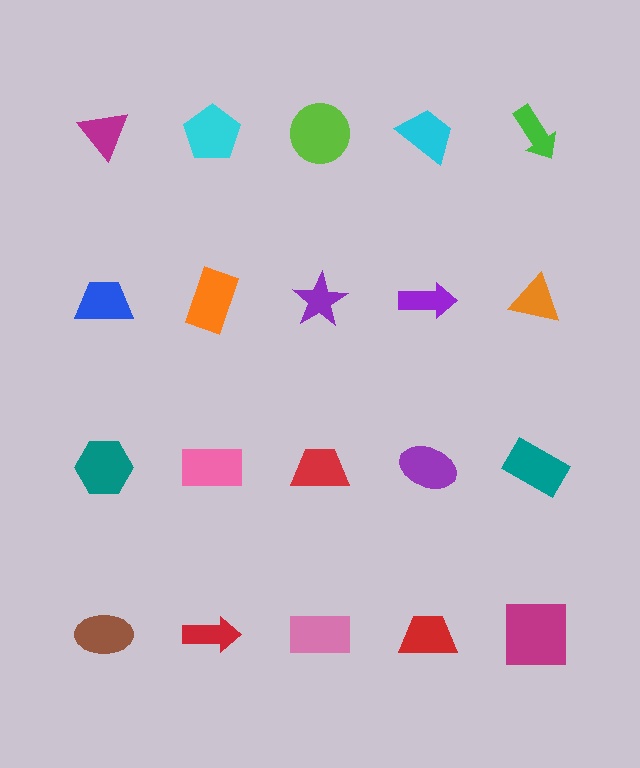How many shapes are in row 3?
5 shapes.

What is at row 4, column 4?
A red trapezoid.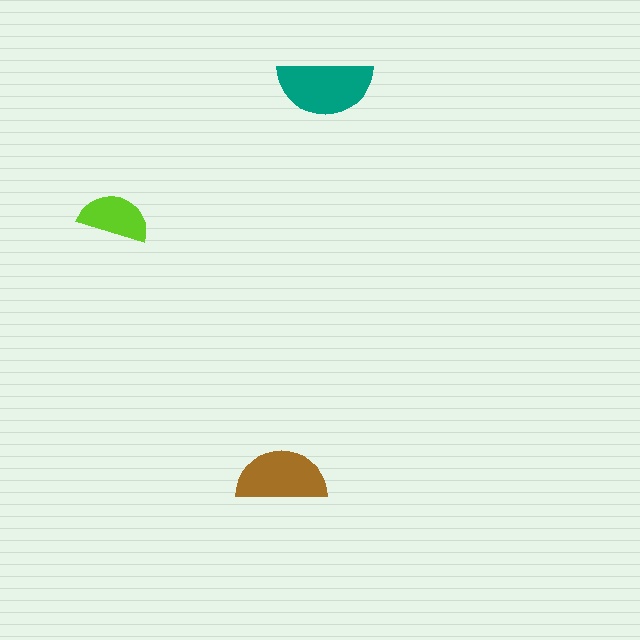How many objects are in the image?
There are 3 objects in the image.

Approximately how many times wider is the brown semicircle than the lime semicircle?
About 1.5 times wider.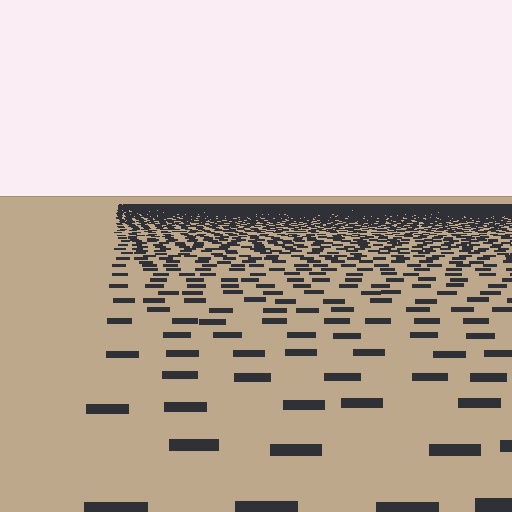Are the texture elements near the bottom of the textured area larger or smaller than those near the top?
Larger. Near the bottom, elements are closer to the viewer and appear at a bigger on-screen size.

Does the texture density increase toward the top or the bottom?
Density increases toward the top.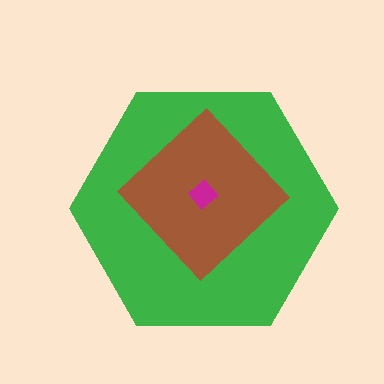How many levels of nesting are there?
3.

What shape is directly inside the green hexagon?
The brown diamond.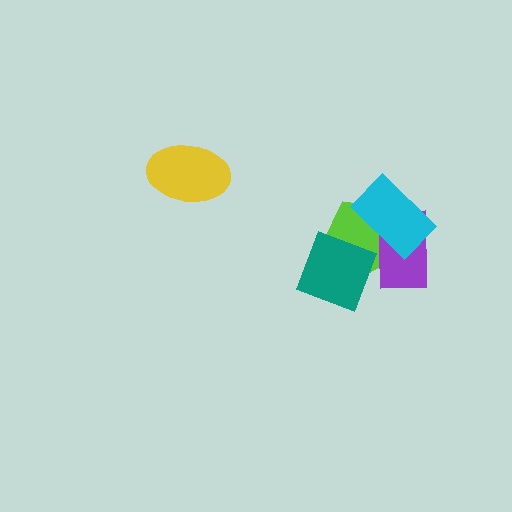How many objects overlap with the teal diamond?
2 objects overlap with the teal diamond.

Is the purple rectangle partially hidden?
Yes, it is partially covered by another shape.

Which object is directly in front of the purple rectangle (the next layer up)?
The cyan rectangle is directly in front of the purple rectangle.